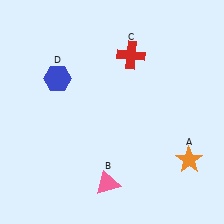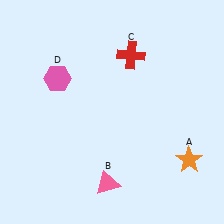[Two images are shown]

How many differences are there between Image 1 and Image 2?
There is 1 difference between the two images.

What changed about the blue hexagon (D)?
In Image 1, D is blue. In Image 2, it changed to pink.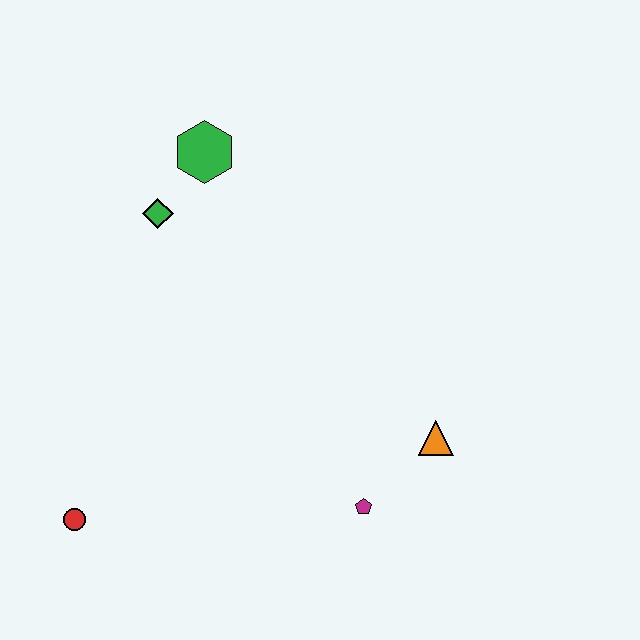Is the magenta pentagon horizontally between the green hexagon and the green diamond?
No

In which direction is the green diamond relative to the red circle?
The green diamond is above the red circle.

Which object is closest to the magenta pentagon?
The orange triangle is closest to the magenta pentagon.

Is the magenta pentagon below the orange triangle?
Yes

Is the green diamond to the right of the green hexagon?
No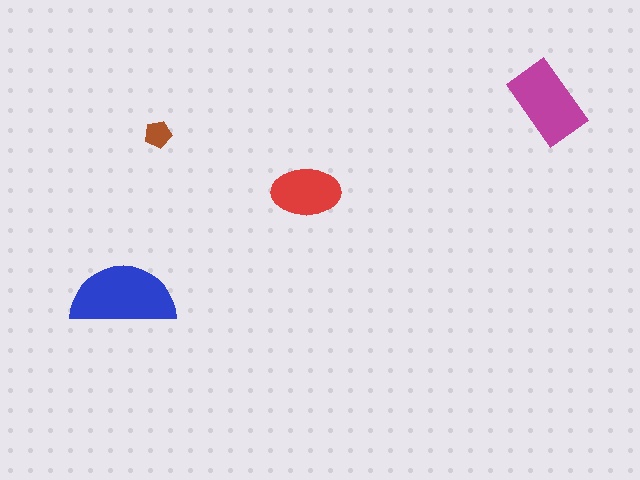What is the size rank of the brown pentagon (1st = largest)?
4th.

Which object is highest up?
The magenta rectangle is topmost.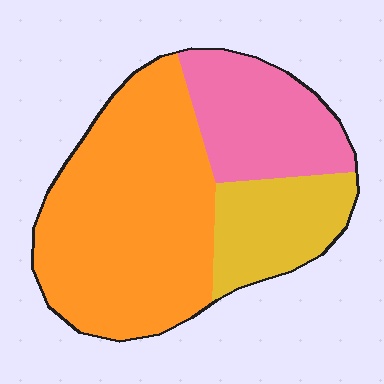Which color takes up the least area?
Yellow, at roughly 20%.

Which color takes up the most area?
Orange, at roughly 55%.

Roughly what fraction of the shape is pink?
Pink covers roughly 25% of the shape.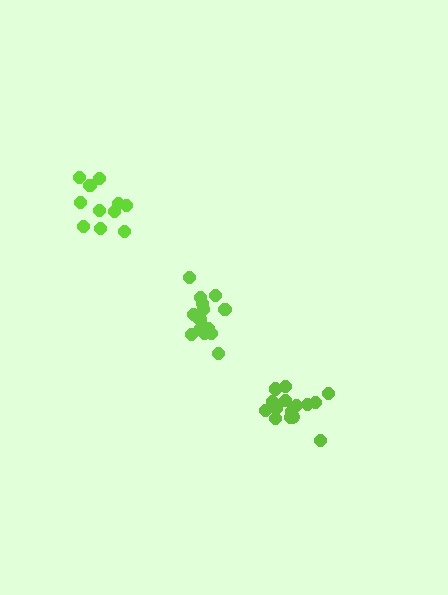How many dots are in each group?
Group 1: 15 dots, Group 2: 11 dots, Group 3: 14 dots (40 total).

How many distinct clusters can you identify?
There are 3 distinct clusters.